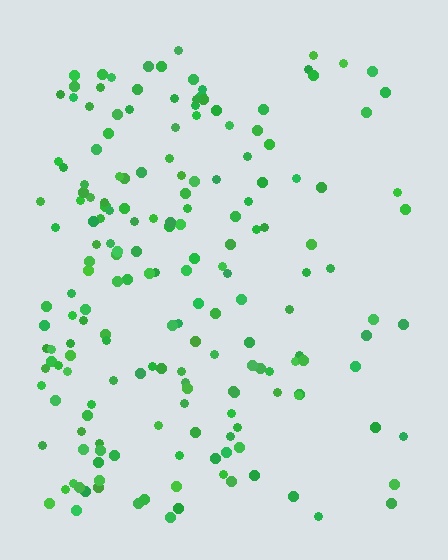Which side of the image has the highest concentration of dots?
The left.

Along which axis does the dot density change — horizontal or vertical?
Horizontal.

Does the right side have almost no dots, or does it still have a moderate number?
Still a moderate number, just noticeably fewer than the left.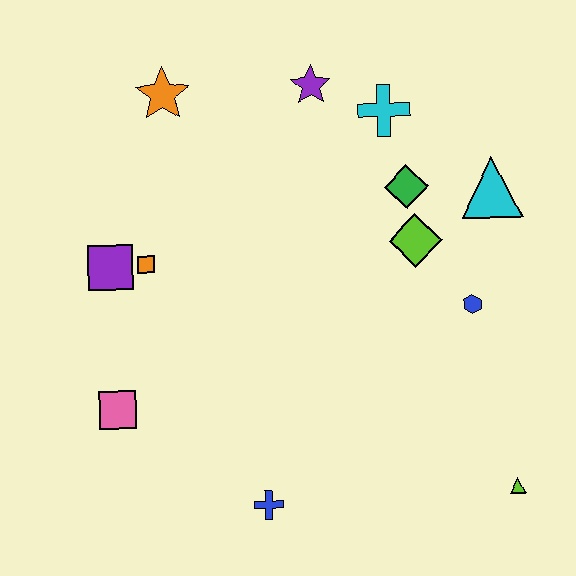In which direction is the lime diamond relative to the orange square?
The lime diamond is to the right of the orange square.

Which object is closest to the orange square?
The purple square is closest to the orange square.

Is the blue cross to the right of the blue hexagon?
No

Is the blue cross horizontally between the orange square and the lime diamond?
Yes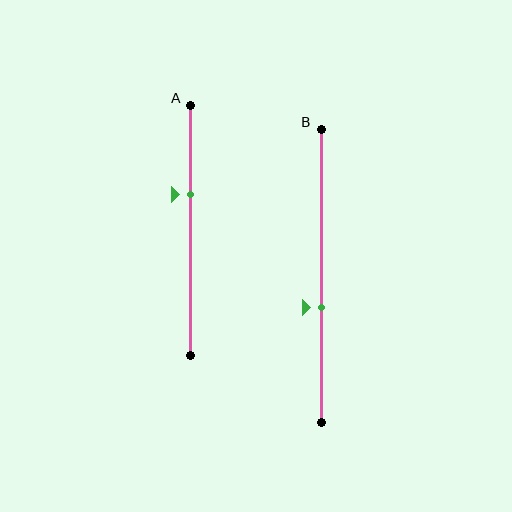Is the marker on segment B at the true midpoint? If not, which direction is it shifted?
No, the marker on segment B is shifted downward by about 11% of the segment length.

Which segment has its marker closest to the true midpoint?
Segment B has its marker closest to the true midpoint.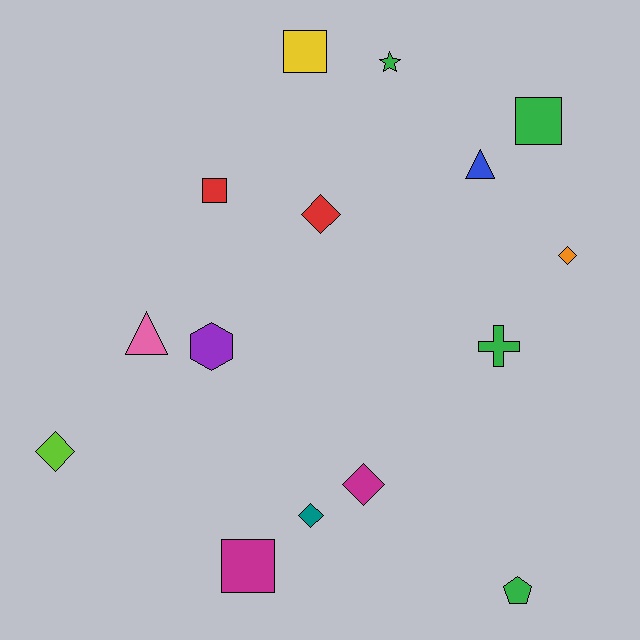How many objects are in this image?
There are 15 objects.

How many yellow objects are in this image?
There is 1 yellow object.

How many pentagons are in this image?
There is 1 pentagon.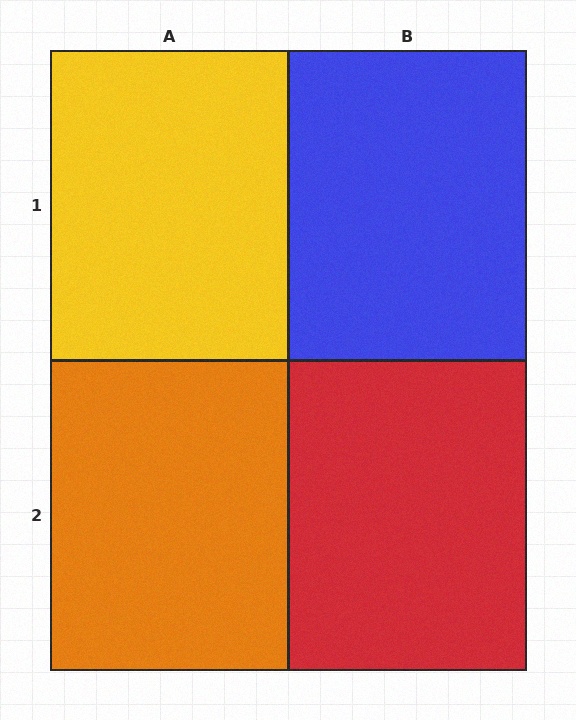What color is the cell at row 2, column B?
Red.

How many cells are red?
1 cell is red.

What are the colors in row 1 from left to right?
Yellow, blue.